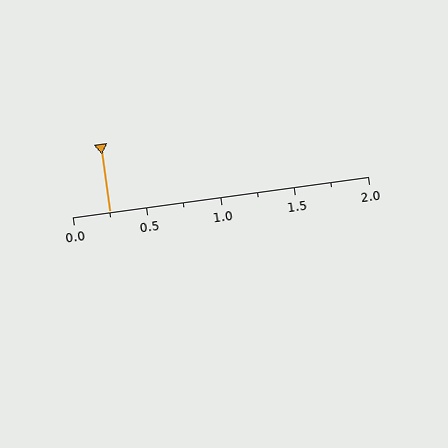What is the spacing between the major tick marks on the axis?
The major ticks are spaced 0.5 apart.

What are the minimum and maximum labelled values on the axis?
The axis runs from 0.0 to 2.0.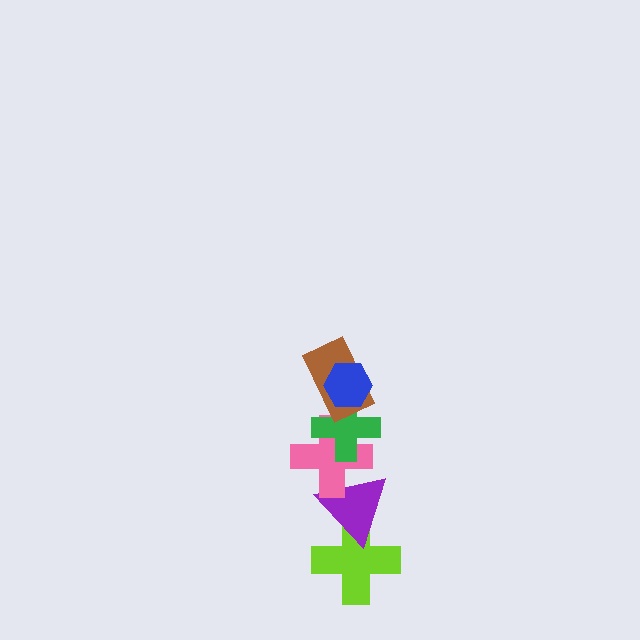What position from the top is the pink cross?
The pink cross is 4th from the top.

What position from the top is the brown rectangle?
The brown rectangle is 2nd from the top.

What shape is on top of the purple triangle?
The pink cross is on top of the purple triangle.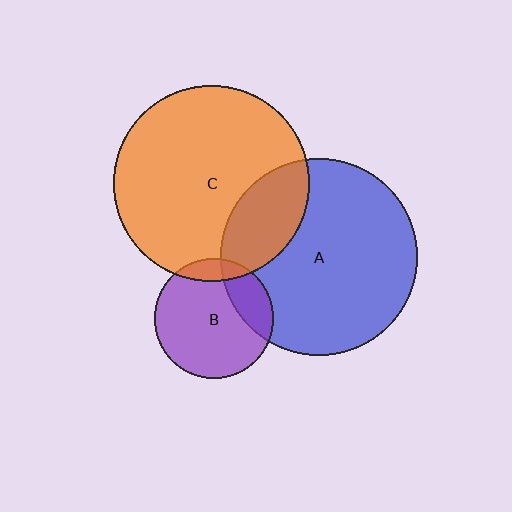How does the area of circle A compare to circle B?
Approximately 2.7 times.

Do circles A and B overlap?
Yes.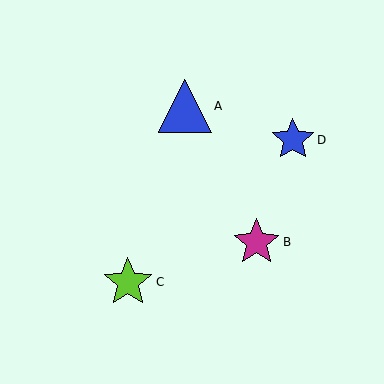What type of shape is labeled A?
Shape A is a blue triangle.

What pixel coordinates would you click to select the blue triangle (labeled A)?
Click at (185, 106) to select the blue triangle A.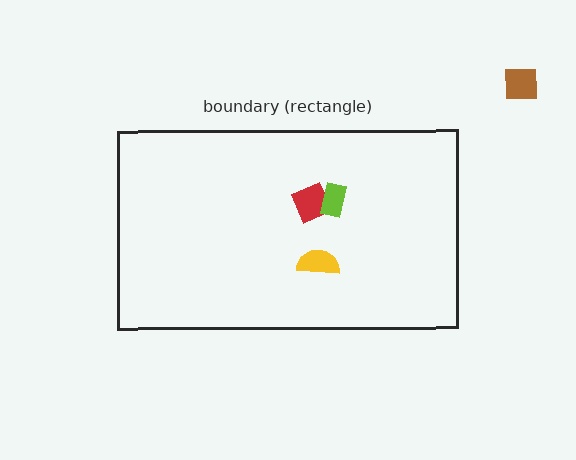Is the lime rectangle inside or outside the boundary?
Inside.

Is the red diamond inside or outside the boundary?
Inside.